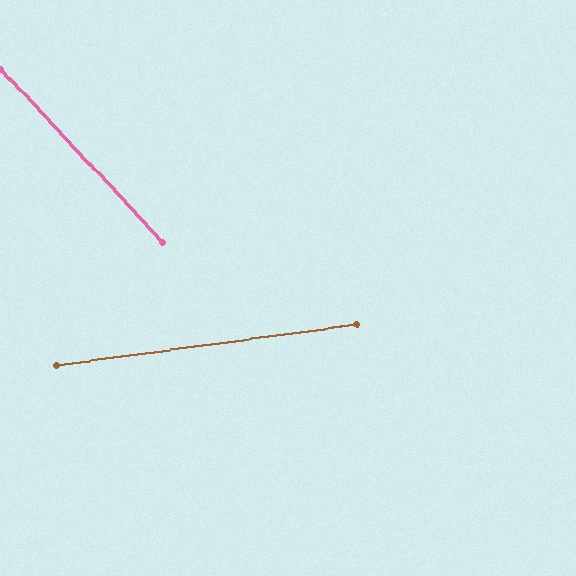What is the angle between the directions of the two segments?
Approximately 55 degrees.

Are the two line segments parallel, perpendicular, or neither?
Neither parallel nor perpendicular — they differ by about 55°.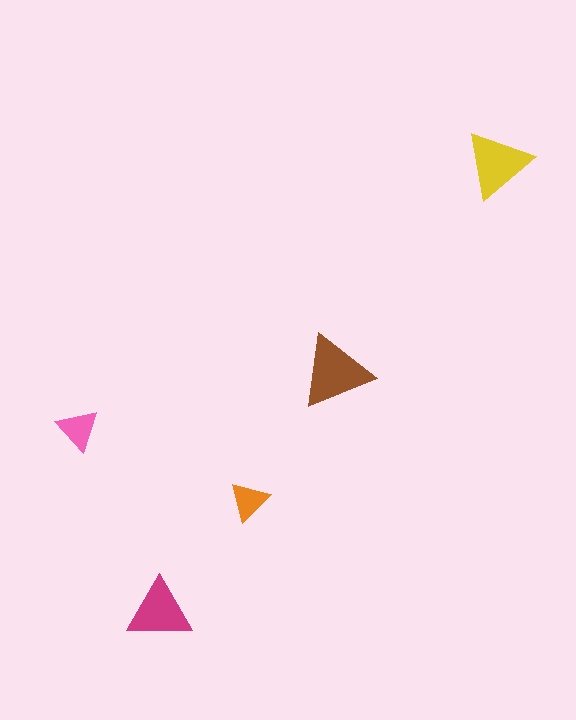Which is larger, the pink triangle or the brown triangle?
The brown one.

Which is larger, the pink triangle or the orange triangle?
The pink one.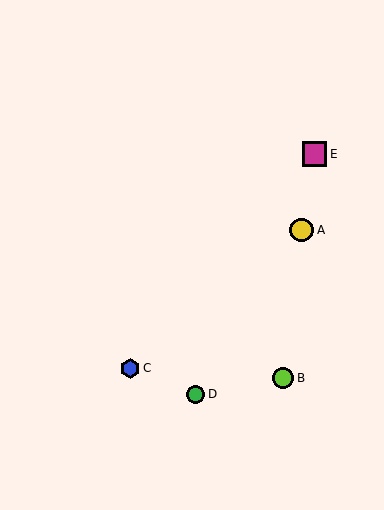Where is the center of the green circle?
The center of the green circle is at (195, 394).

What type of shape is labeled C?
Shape C is a blue hexagon.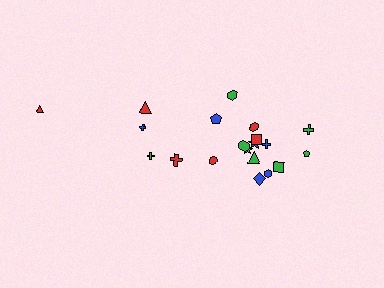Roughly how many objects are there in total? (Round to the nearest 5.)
Roughly 20 objects in total.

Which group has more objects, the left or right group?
The right group.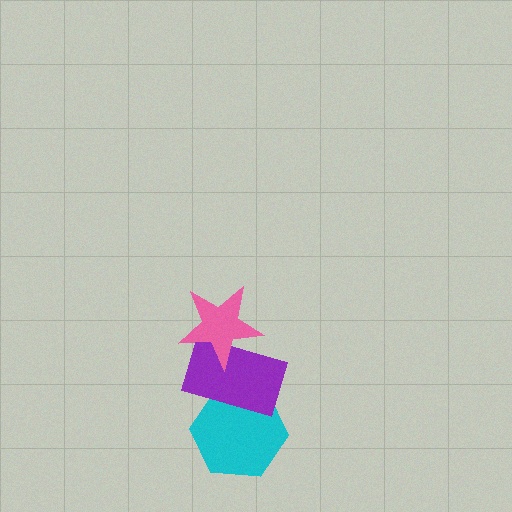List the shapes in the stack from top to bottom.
From top to bottom: the pink star, the purple rectangle, the cyan hexagon.